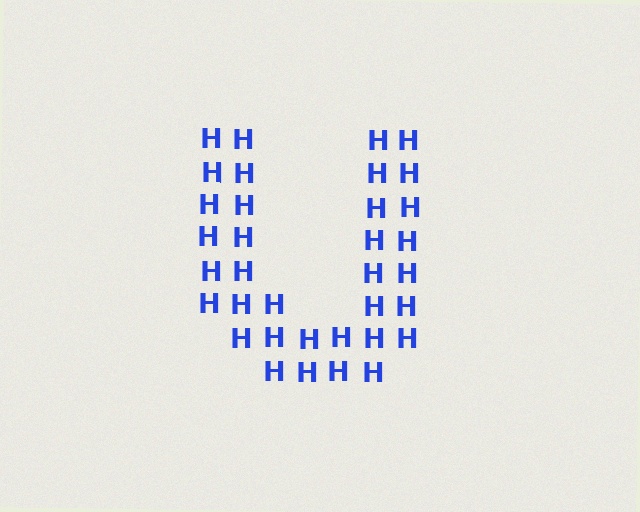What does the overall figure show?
The overall figure shows the letter U.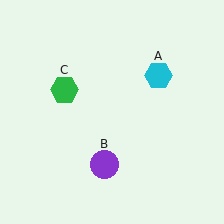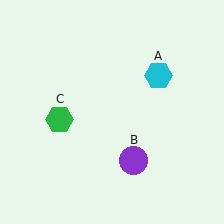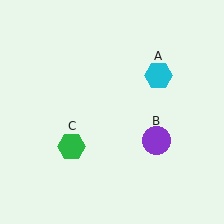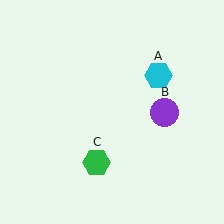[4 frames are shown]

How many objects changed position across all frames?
2 objects changed position: purple circle (object B), green hexagon (object C).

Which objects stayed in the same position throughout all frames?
Cyan hexagon (object A) remained stationary.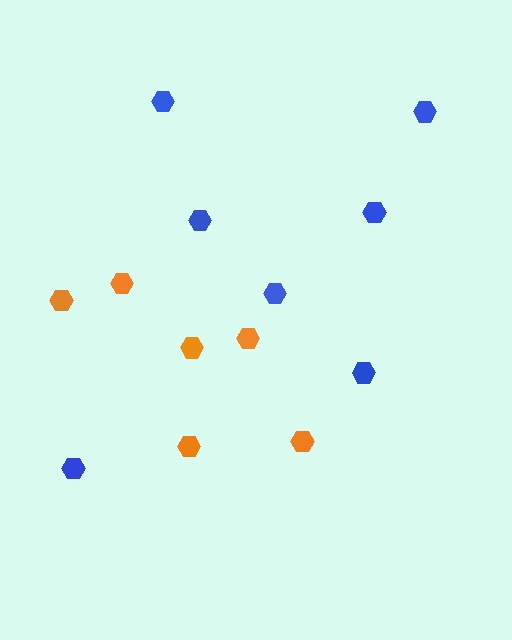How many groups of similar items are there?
There are 2 groups: one group of orange hexagons (6) and one group of blue hexagons (7).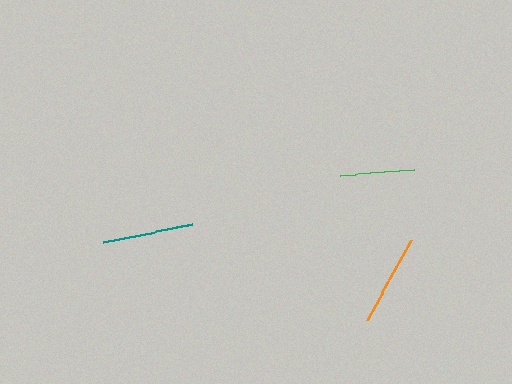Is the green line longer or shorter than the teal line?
The teal line is longer than the green line.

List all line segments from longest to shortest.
From longest to shortest: teal, orange, green.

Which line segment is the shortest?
The green line is the shortest at approximately 74 pixels.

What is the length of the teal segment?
The teal segment is approximately 92 pixels long.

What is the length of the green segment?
The green segment is approximately 74 pixels long.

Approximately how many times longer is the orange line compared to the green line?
The orange line is approximately 1.2 times the length of the green line.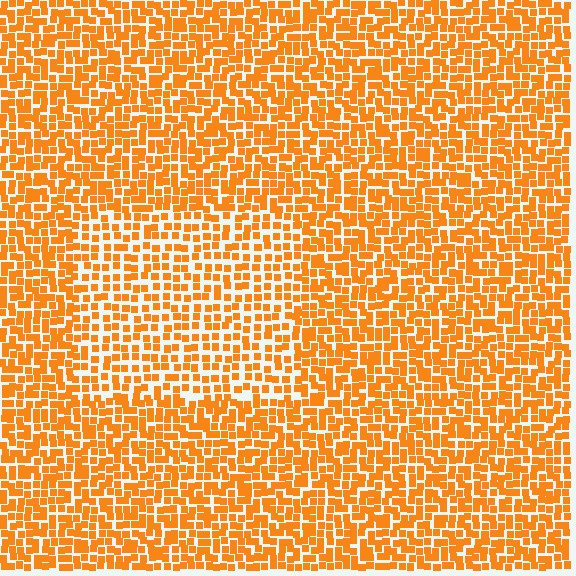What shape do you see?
I see a rectangle.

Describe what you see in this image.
The image contains small orange elements arranged at two different densities. A rectangle-shaped region is visible where the elements are less densely packed than the surrounding area.